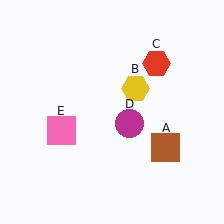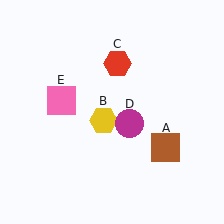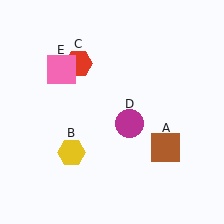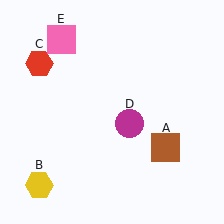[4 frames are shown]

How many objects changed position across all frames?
3 objects changed position: yellow hexagon (object B), red hexagon (object C), pink square (object E).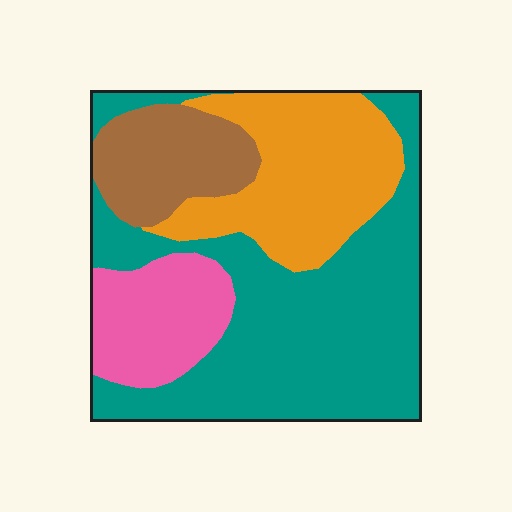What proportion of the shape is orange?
Orange covers around 25% of the shape.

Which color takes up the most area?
Teal, at roughly 50%.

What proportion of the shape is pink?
Pink takes up about one eighth (1/8) of the shape.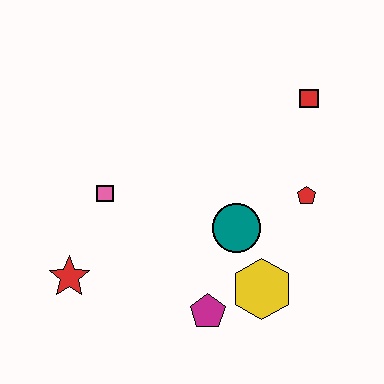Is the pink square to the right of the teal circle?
No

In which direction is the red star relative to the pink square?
The red star is below the pink square.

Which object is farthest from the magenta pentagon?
The red square is farthest from the magenta pentagon.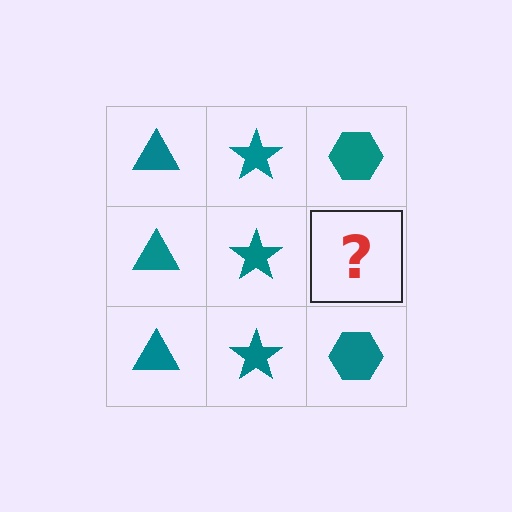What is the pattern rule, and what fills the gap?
The rule is that each column has a consistent shape. The gap should be filled with a teal hexagon.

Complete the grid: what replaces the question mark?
The question mark should be replaced with a teal hexagon.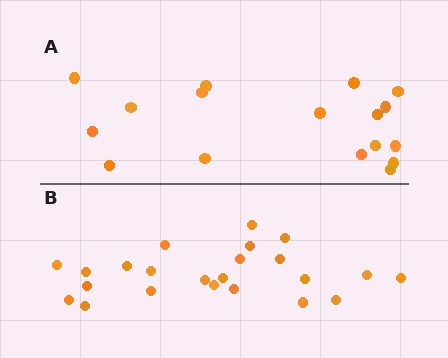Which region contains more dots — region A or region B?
Region B (the bottom region) has more dots.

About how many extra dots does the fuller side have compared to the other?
Region B has about 6 more dots than region A.